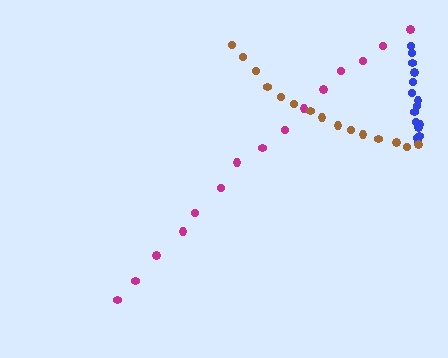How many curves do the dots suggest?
There are 3 distinct paths.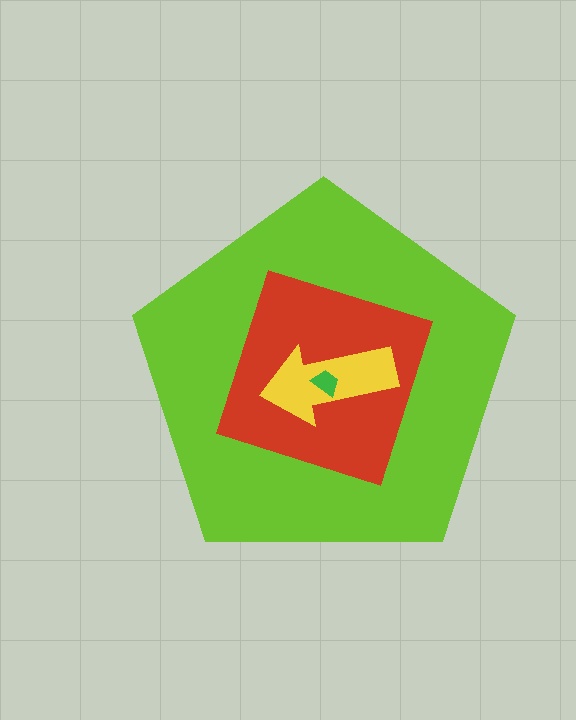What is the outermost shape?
The lime pentagon.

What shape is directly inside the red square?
The yellow arrow.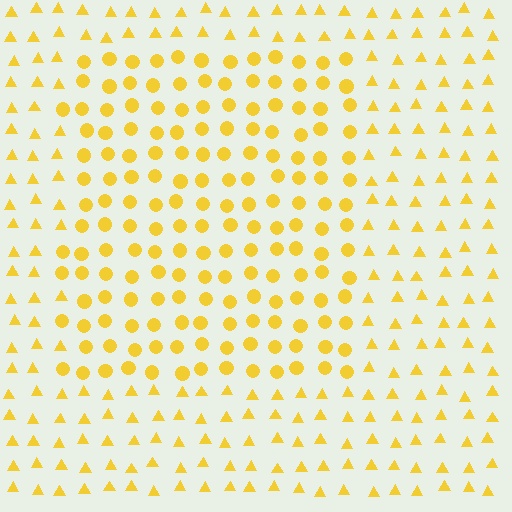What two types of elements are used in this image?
The image uses circles inside the rectangle region and triangles outside it.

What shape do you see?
I see a rectangle.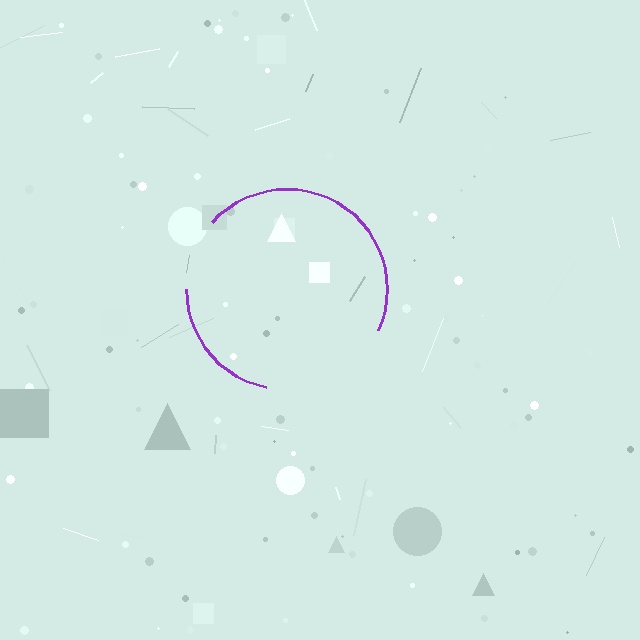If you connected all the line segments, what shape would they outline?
They would outline a circle.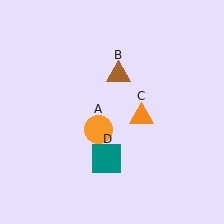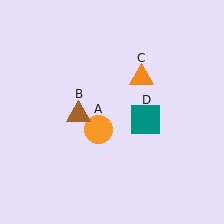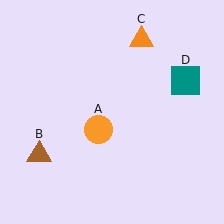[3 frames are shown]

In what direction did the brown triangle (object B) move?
The brown triangle (object B) moved down and to the left.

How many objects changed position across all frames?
3 objects changed position: brown triangle (object B), orange triangle (object C), teal square (object D).